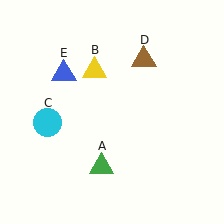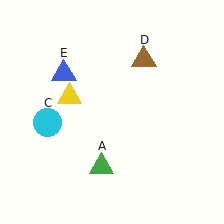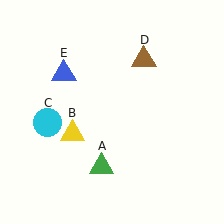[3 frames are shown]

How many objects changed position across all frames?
1 object changed position: yellow triangle (object B).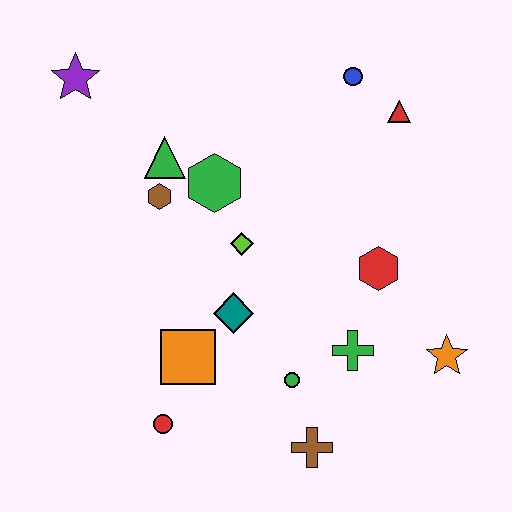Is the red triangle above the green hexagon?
Yes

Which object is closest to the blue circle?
The red triangle is closest to the blue circle.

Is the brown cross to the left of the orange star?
Yes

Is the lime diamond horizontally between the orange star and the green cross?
No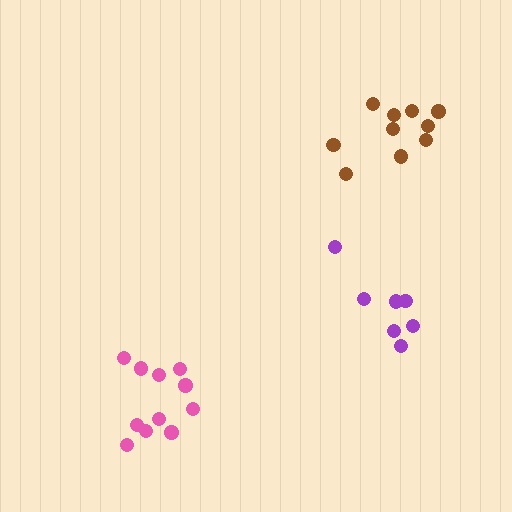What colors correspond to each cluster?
The clusters are colored: brown, purple, pink.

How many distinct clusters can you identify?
There are 3 distinct clusters.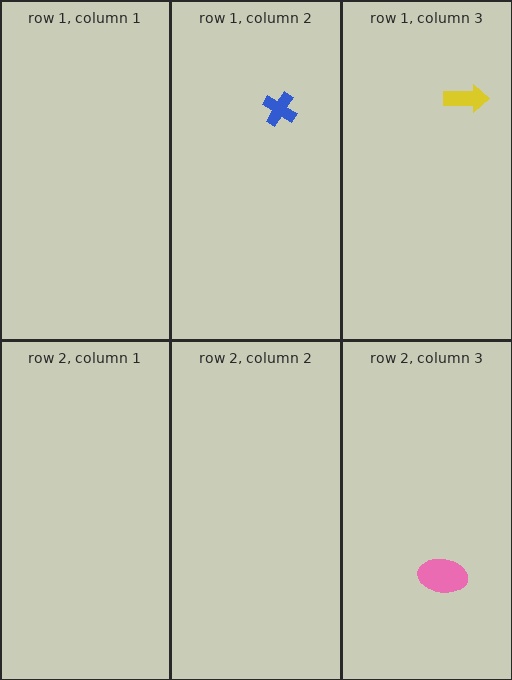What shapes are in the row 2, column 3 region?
The pink ellipse.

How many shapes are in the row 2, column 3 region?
1.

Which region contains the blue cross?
The row 1, column 2 region.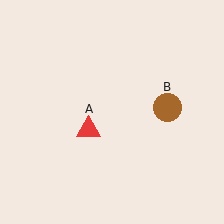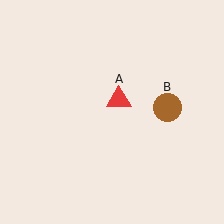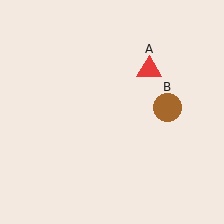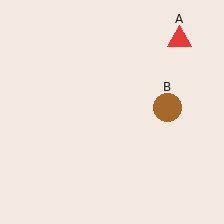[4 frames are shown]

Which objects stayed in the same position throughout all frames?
Brown circle (object B) remained stationary.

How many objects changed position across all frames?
1 object changed position: red triangle (object A).